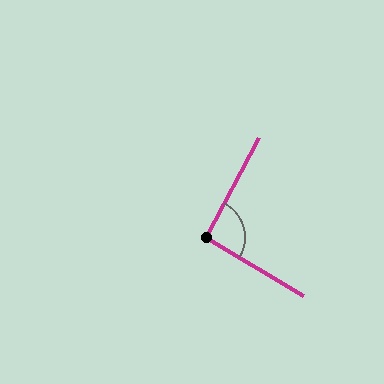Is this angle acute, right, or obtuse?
It is approximately a right angle.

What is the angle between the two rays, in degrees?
Approximately 93 degrees.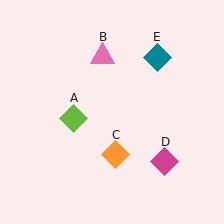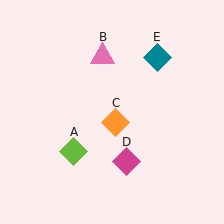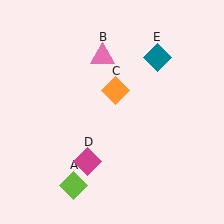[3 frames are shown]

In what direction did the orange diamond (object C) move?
The orange diamond (object C) moved up.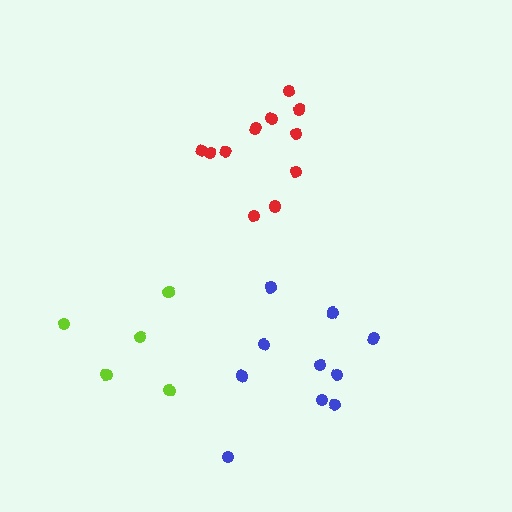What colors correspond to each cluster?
The clusters are colored: blue, red, lime.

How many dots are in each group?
Group 1: 10 dots, Group 2: 11 dots, Group 3: 5 dots (26 total).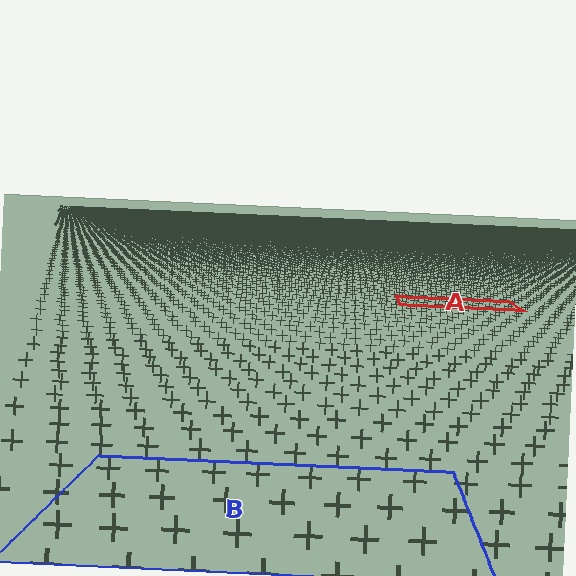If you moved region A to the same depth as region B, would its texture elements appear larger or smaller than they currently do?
They would appear larger. At a closer depth, the same texture elements are projected at a bigger on-screen size.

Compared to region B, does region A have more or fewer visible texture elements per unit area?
Region A has more texture elements per unit area — they are packed more densely because it is farther away.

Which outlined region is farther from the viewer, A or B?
Region A is farther from the viewer — the texture elements inside it appear smaller and more densely packed.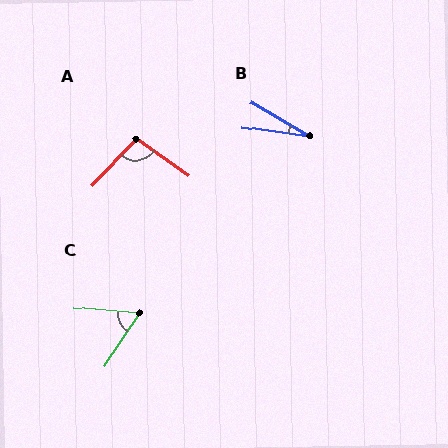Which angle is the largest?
A, at approximately 98 degrees.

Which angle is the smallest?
B, at approximately 23 degrees.